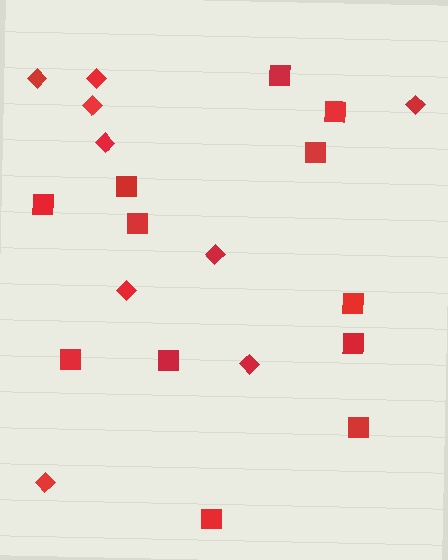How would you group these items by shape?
There are 2 groups: one group of squares (12) and one group of diamonds (9).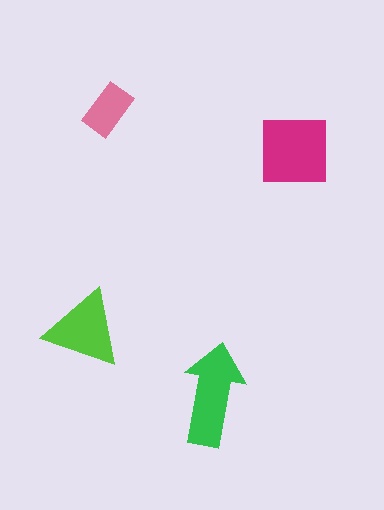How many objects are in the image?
There are 4 objects in the image.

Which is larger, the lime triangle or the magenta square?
The magenta square.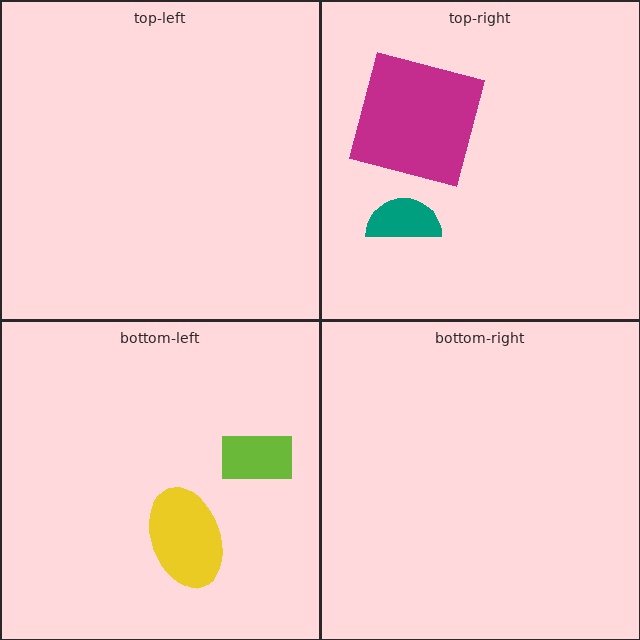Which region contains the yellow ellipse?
The bottom-left region.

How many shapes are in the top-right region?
2.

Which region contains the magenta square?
The top-right region.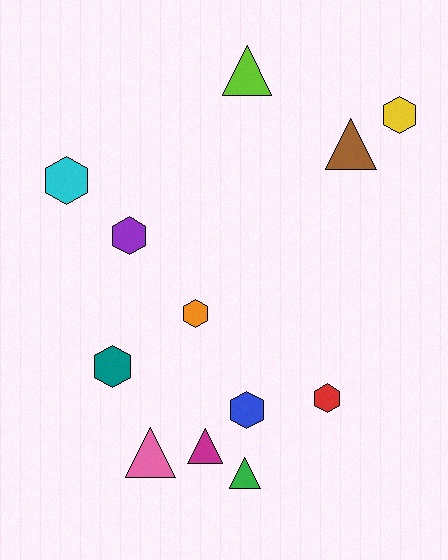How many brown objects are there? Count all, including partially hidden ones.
There is 1 brown object.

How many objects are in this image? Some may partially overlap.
There are 12 objects.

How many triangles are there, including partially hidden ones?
There are 5 triangles.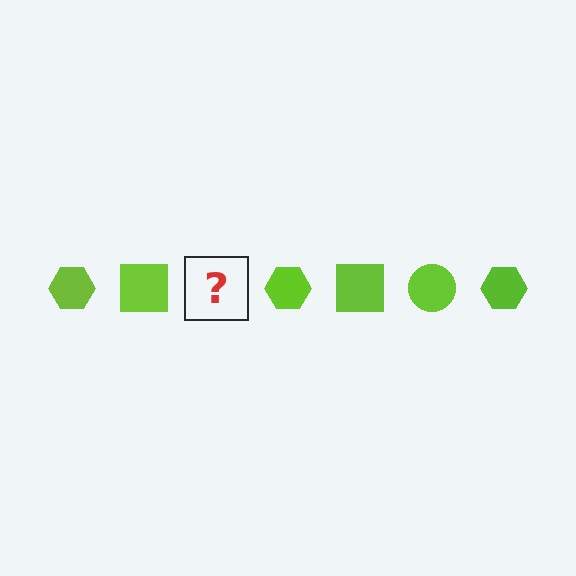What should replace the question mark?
The question mark should be replaced with a lime circle.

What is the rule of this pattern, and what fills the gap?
The rule is that the pattern cycles through hexagon, square, circle shapes in lime. The gap should be filled with a lime circle.